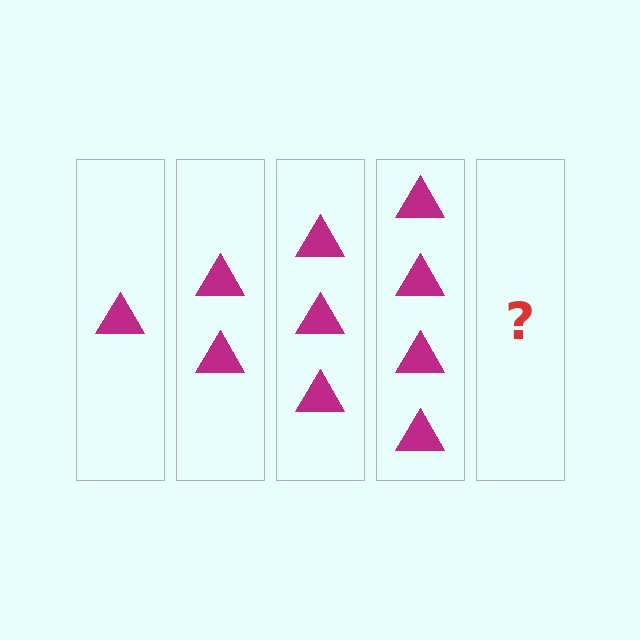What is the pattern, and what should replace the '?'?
The pattern is that each step adds one more triangle. The '?' should be 5 triangles.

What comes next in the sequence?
The next element should be 5 triangles.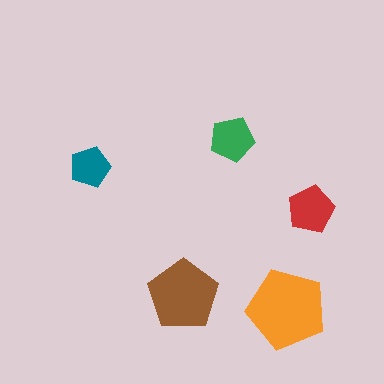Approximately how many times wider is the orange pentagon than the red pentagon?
About 1.5 times wider.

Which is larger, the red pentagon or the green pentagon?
The red one.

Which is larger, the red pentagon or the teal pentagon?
The red one.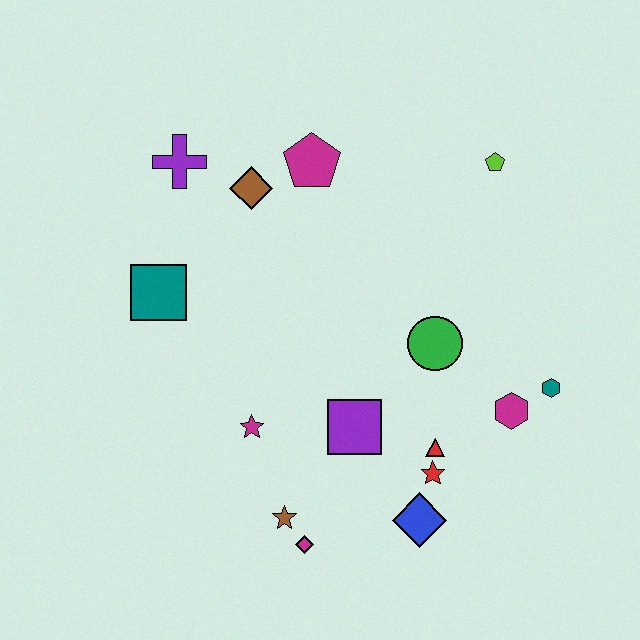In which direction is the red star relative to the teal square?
The red star is to the right of the teal square.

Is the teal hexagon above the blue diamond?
Yes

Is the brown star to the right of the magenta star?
Yes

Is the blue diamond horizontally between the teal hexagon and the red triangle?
No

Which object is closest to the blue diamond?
The red star is closest to the blue diamond.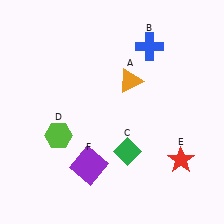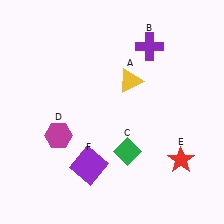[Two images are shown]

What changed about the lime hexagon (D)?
In Image 1, D is lime. In Image 2, it changed to magenta.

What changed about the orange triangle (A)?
In Image 1, A is orange. In Image 2, it changed to yellow.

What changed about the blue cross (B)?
In Image 1, B is blue. In Image 2, it changed to purple.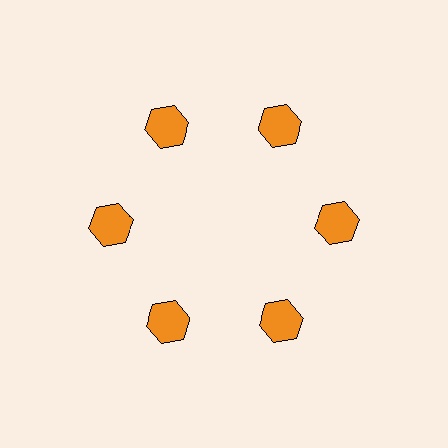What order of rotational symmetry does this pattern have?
This pattern has 6-fold rotational symmetry.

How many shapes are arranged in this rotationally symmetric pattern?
There are 6 shapes, arranged in 6 groups of 1.